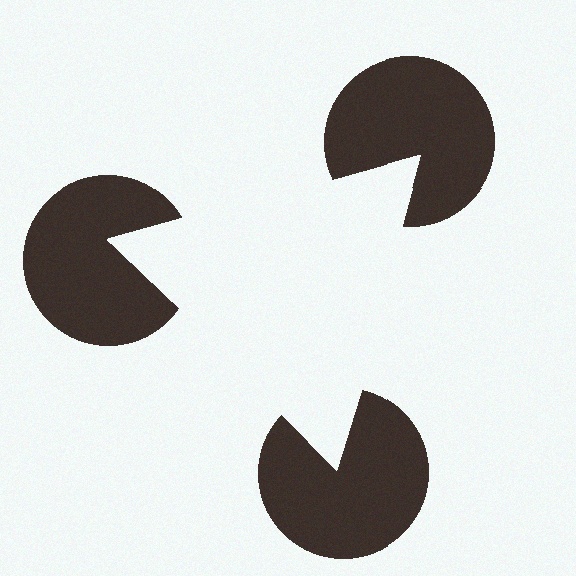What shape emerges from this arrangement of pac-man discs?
An illusory triangle — its edges are inferred from the aligned wedge cuts in the pac-man discs, not physically drawn.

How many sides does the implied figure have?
3 sides.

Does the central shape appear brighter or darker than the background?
It typically appears slightly brighter than the background, even though no actual brightness change is drawn.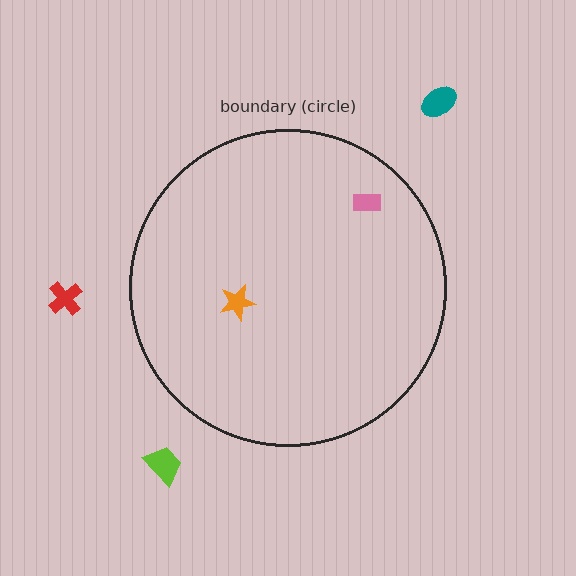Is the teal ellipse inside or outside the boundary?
Outside.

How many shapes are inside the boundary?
2 inside, 3 outside.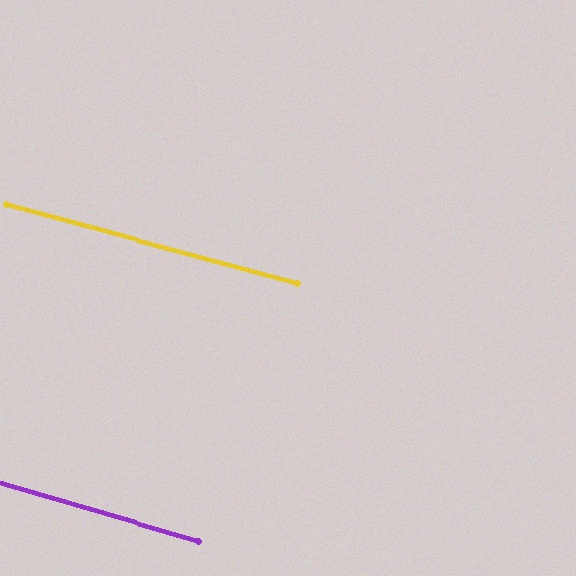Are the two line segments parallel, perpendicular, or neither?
Parallel — their directions differ by only 1.1°.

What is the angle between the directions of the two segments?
Approximately 1 degree.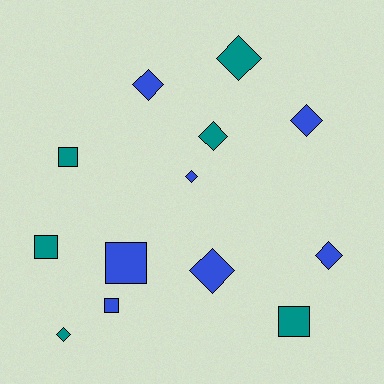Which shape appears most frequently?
Diamond, with 8 objects.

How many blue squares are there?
There are 2 blue squares.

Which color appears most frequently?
Blue, with 7 objects.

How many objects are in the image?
There are 13 objects.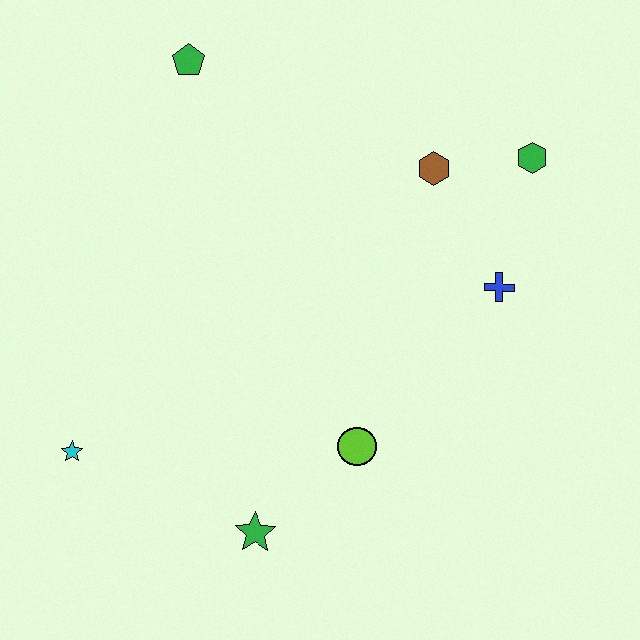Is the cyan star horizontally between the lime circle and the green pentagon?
No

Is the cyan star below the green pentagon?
Yes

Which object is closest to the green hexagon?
The brown hexagon is closest to the green hexagon.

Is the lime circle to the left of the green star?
No